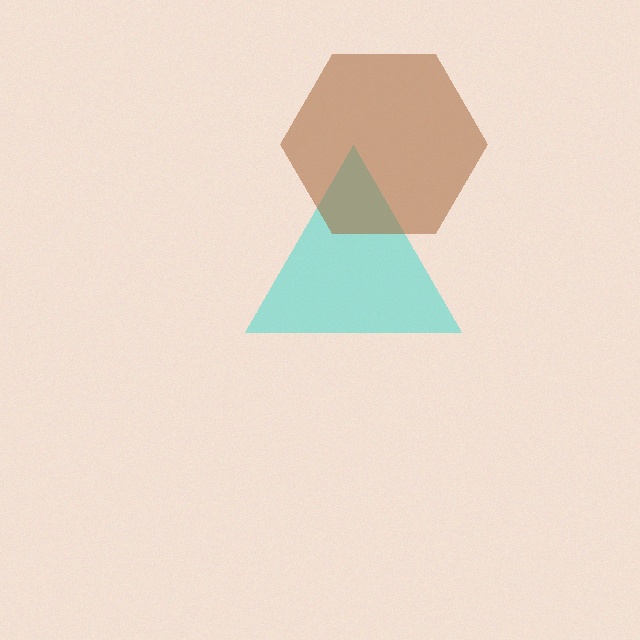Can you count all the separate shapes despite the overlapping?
Yes, there are 2 separate shapes.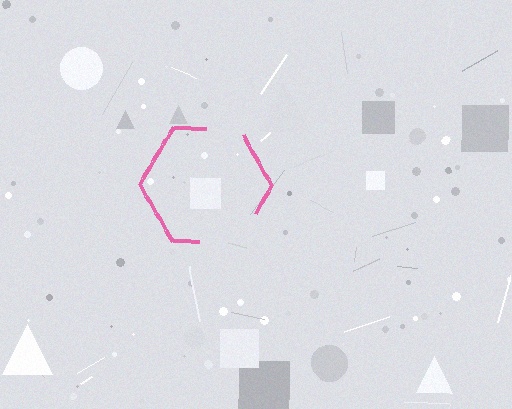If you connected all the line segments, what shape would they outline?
They would outline a hexagon.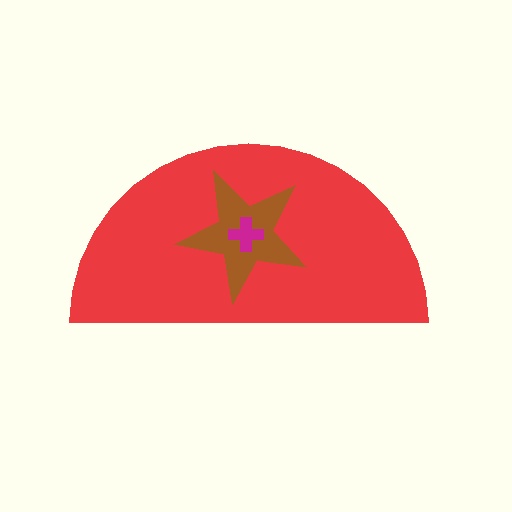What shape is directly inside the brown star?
The magenta cross.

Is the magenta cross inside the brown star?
Yes.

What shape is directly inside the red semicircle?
The brown star.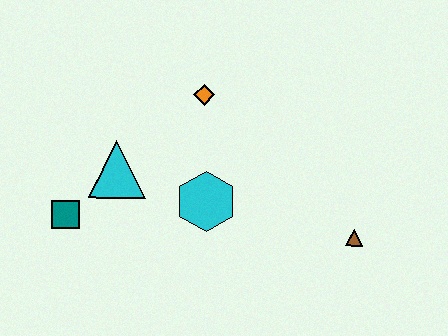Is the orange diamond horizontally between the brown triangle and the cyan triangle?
Yes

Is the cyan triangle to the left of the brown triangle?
Yes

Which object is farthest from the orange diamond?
The brown triangle is farthest from the orange diamond.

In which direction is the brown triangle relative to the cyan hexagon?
The brown triangle is to the right of the cyan hexagon.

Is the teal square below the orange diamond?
Yes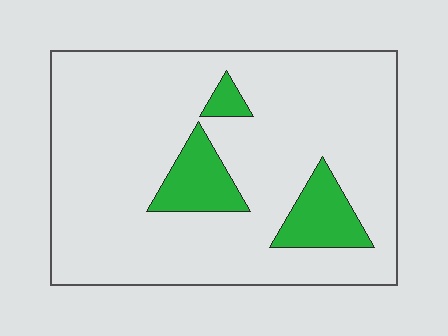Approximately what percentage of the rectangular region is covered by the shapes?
Approximately 15%.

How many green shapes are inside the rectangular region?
3.